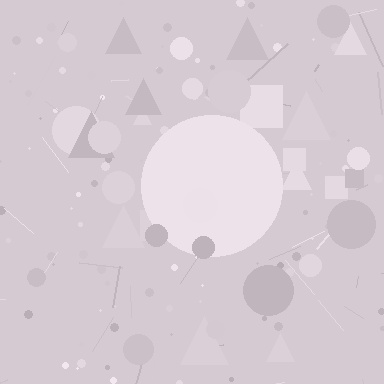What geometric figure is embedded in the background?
A circle is embedded in the background.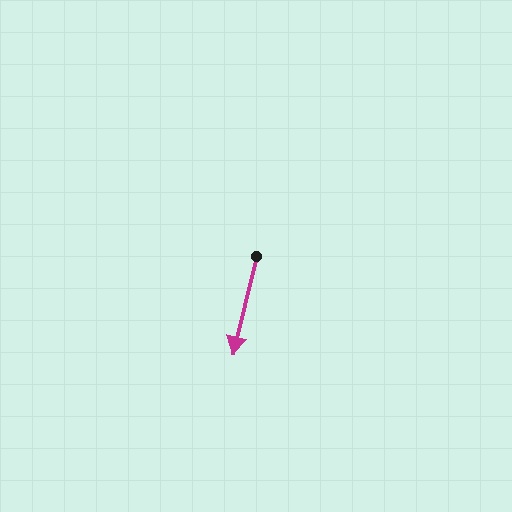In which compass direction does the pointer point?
South.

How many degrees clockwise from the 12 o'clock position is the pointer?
Approximately 194 degrees.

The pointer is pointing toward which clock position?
Roughly 6 o'clock.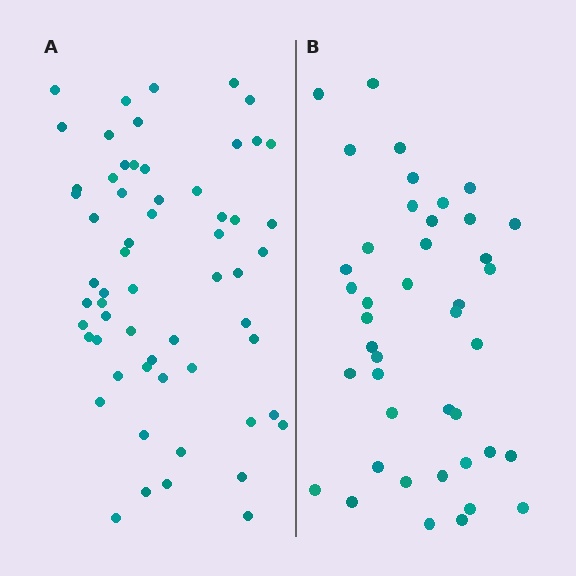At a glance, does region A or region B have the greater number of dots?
Region A (the left region) has more dots.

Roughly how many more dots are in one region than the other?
Region A has approximately 20 more dots than region B.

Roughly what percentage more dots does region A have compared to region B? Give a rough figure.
About 45% more.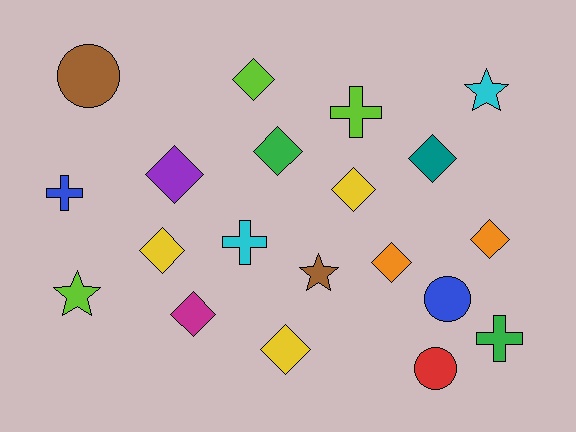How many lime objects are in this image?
There are 3 lime objects.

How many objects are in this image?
There are 20 objects.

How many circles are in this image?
There are 3 circles.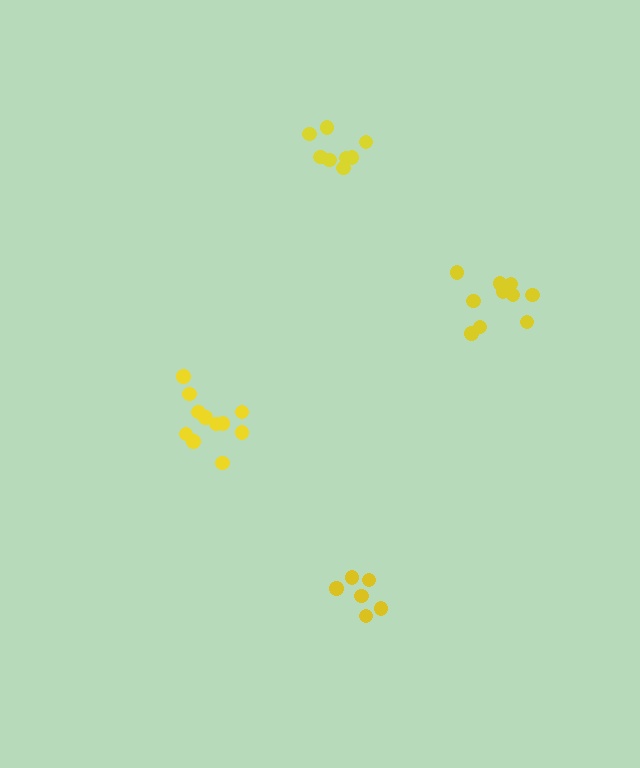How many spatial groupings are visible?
There are 4 spatial groupings.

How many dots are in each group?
Group 1: 8 dots, Group 2: 10 dots, Group 3: 11 dots, Group 4: 6 dots (35 total).